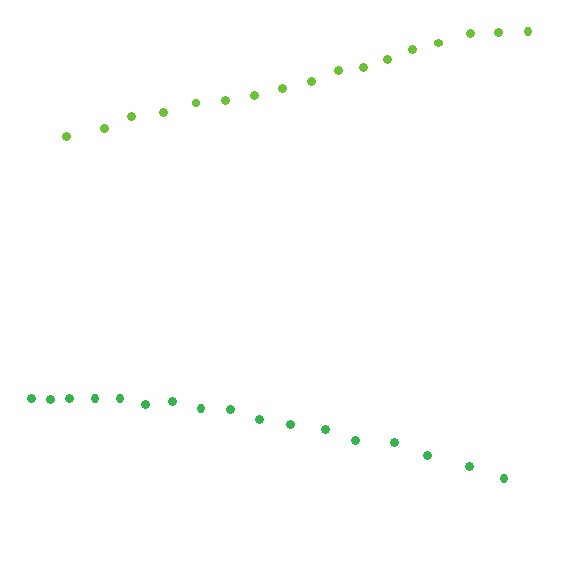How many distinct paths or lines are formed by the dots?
There are 2 distinct paths.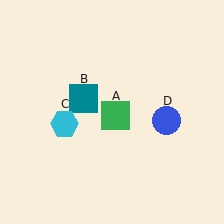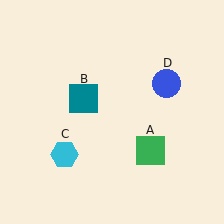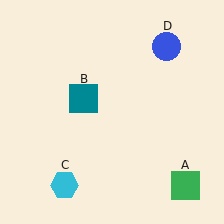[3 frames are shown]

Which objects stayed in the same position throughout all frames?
Teal square (object B) remained stationary.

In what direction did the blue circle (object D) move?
The blue circle (object D) moved up.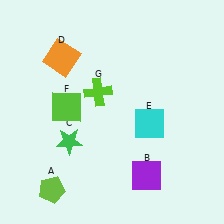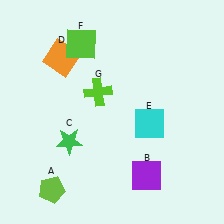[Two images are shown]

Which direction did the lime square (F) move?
The lime square (F) moved up.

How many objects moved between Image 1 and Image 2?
1 object moved between the two images.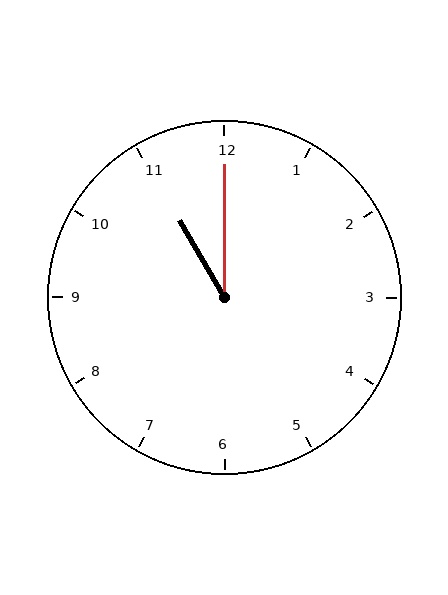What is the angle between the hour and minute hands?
Approximately 30 degrees.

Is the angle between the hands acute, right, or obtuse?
It is acute.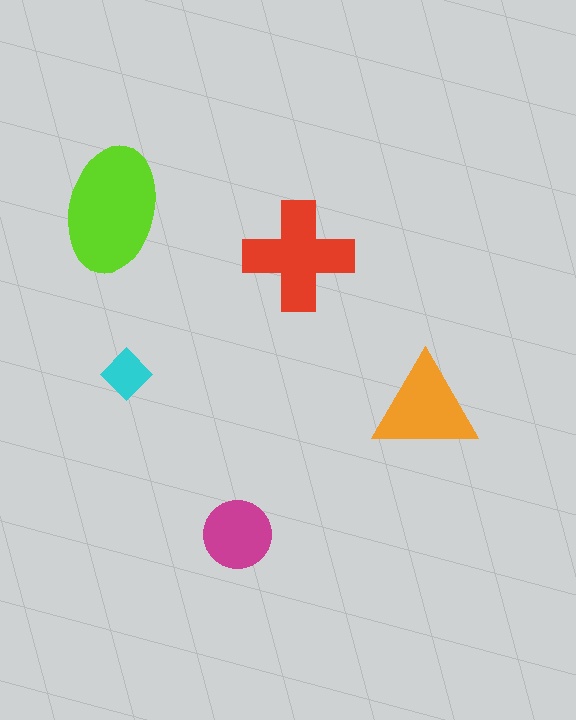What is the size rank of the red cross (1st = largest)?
2nd.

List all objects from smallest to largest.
The cyan diamond, the magenta circle, the orange triangle, the red cross, the lime ellipse.